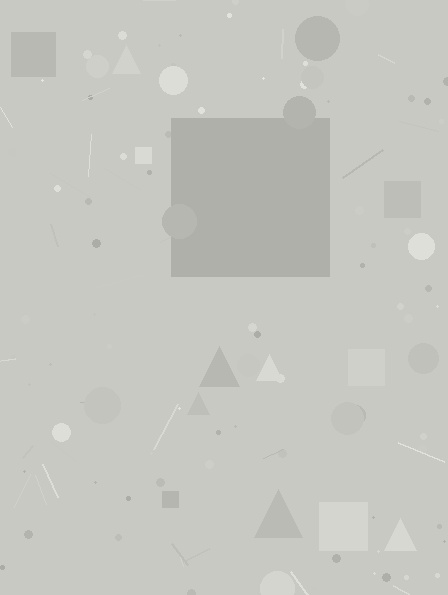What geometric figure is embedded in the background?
A square is embedded in the background.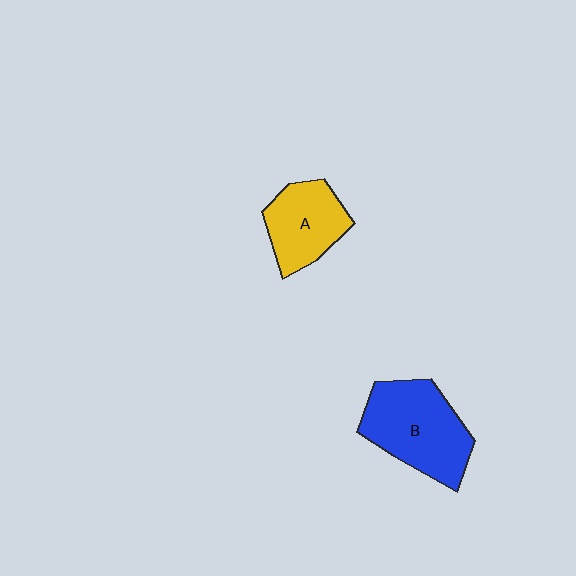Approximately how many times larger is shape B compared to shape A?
Approximately 1.4 times.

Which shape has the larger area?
Shape B (blue).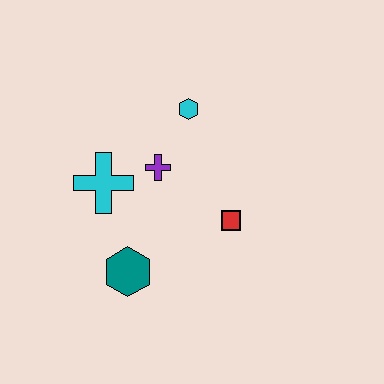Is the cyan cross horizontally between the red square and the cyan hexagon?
No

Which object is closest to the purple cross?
The cyan cross is closest to the purple cross.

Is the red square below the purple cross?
Yes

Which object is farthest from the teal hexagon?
The cyan hexagon is farthest from the teal hexagon.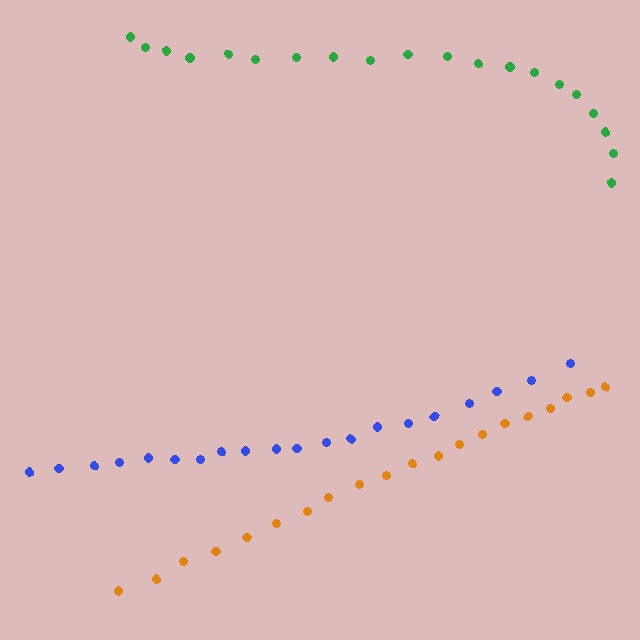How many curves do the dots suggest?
There are 3 distinct paths.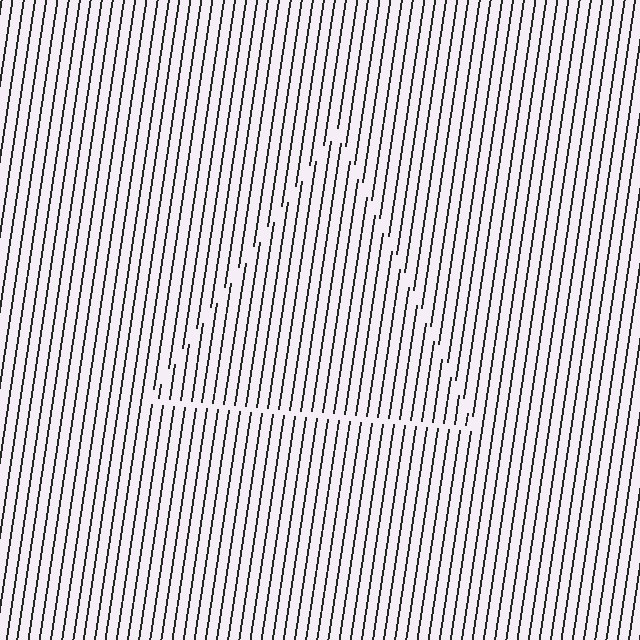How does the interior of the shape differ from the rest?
The interior of the shape contains the same grating, shifted by half a period — the contour is defined by the phase discontinuity where line-ends from the inner and outer gratings abut.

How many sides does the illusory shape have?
3 sides — the line-ends trace a triangle.